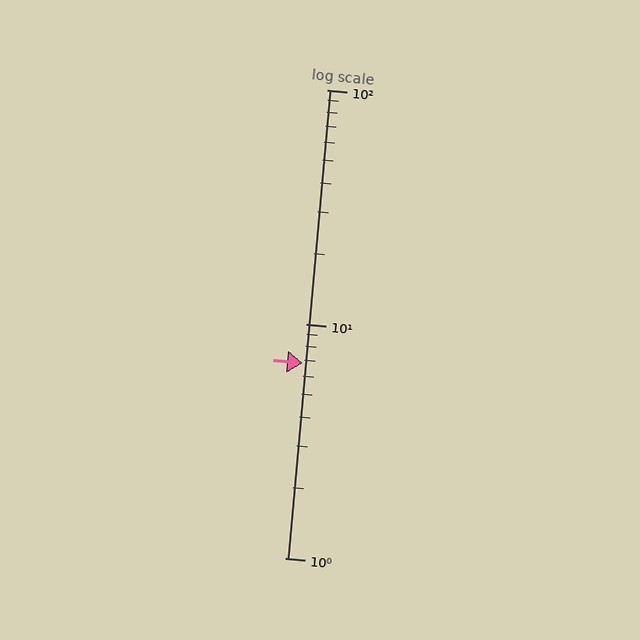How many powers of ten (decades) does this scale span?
The scale spans 2 decades, from 1 to 100.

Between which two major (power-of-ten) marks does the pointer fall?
The pointer is between 1 and 10.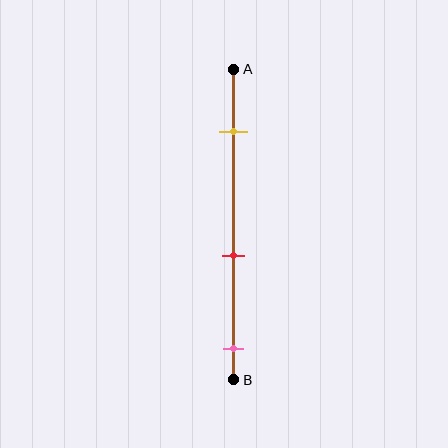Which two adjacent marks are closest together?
The red and pink marks are the closest adjacent pair.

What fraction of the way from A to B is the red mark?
The red mark is approximately 60% (0.6) of the way from A to B.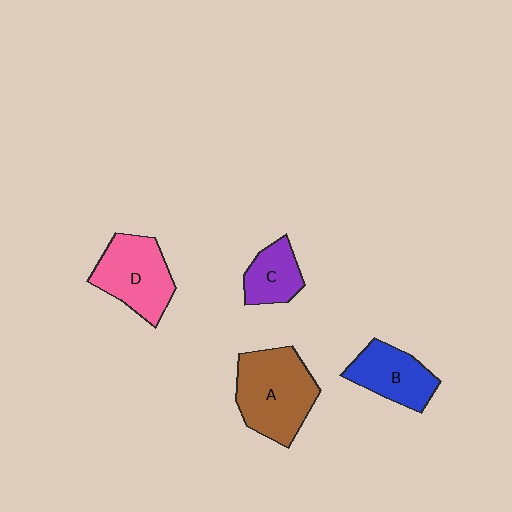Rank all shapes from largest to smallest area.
From largest to smallest: A (brown), D (pink), B (blue), C (purple).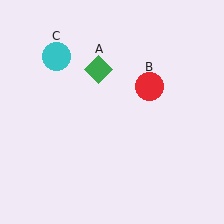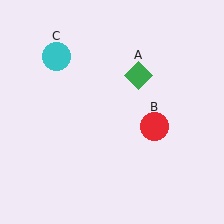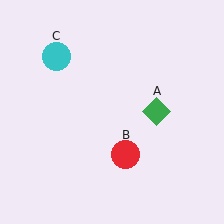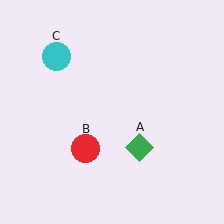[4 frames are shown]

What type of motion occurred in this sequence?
The green diamond (object A), red circle (object B) rotated clockwise around the center of the scene.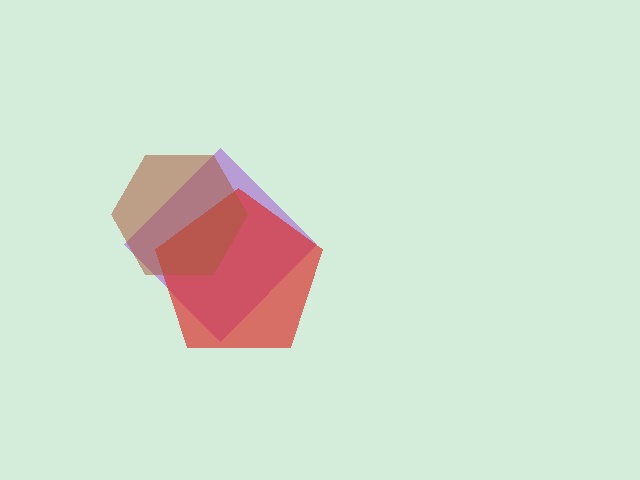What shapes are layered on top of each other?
The layered shapes are: a purple diamond, a red pentagon, a brown hexagon.